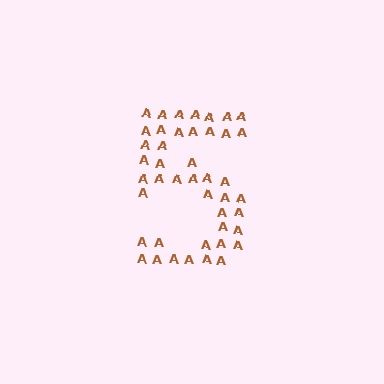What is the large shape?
The large shape is the digit 5.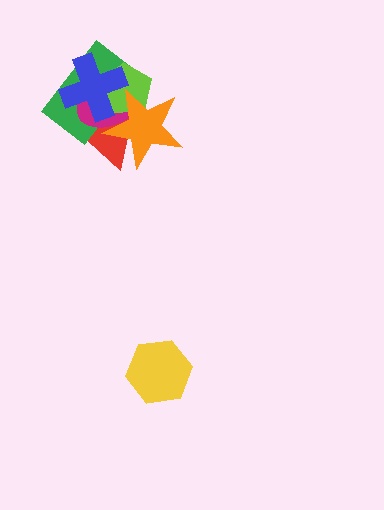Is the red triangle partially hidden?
Yes, it is partially covered by another shape.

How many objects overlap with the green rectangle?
5 objects overlap with the green rectangle.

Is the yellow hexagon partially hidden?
No, no other shape covers it.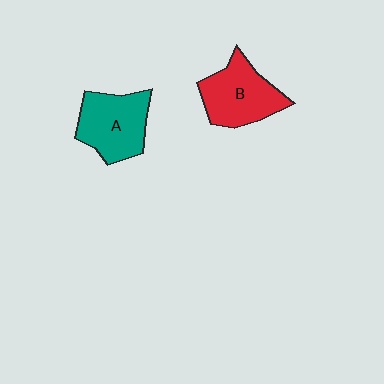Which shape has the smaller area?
Shape B (red).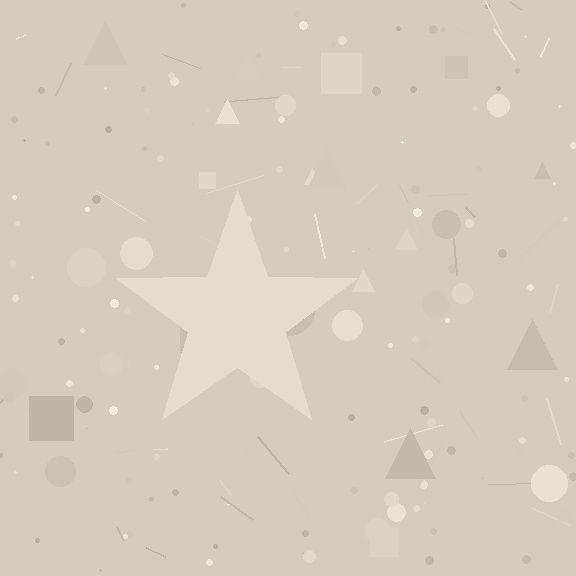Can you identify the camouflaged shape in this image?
The camouflaged shape is a star.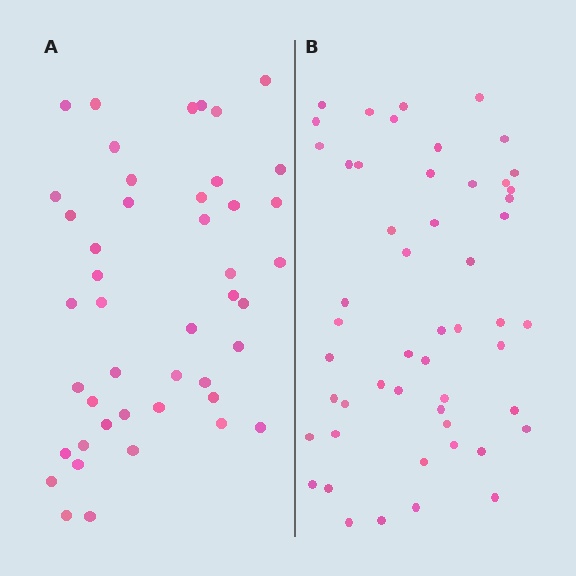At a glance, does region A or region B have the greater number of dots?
Region B (the right region) has more dots.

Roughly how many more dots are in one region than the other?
Region B has roughly 8 or so more dots than region A.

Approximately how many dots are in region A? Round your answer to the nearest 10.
About 40 dots. (The exact count is 45, which rounds to 40.)